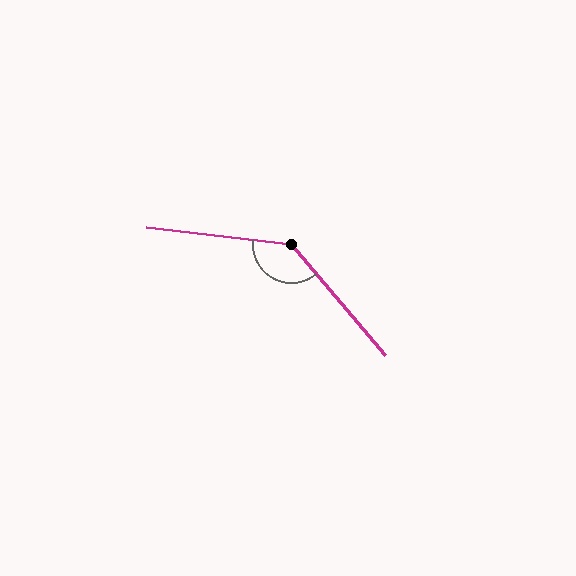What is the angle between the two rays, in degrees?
Approximately 137 degrees.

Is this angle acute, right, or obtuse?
It is obtuse.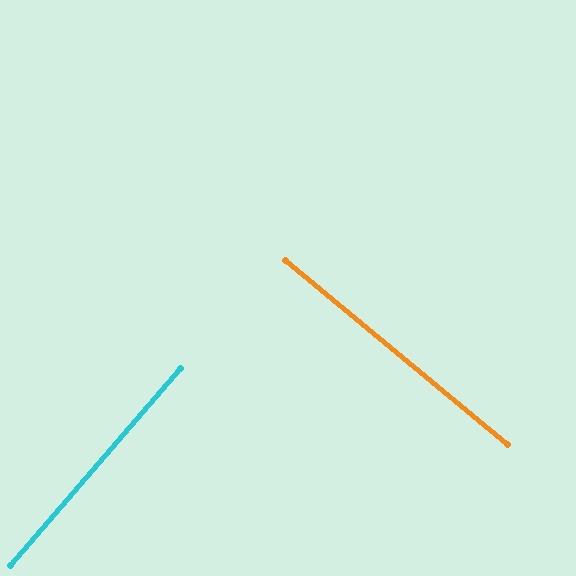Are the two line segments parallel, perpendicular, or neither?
Perpendicular — they meet at approximately 89°.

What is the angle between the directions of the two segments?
Approximately 89 degrees.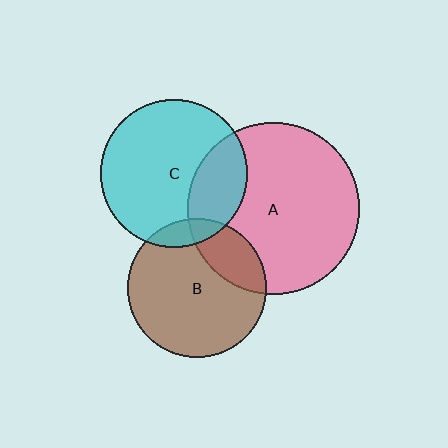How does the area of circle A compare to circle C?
Approximately 1.4 times.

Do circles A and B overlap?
Yes.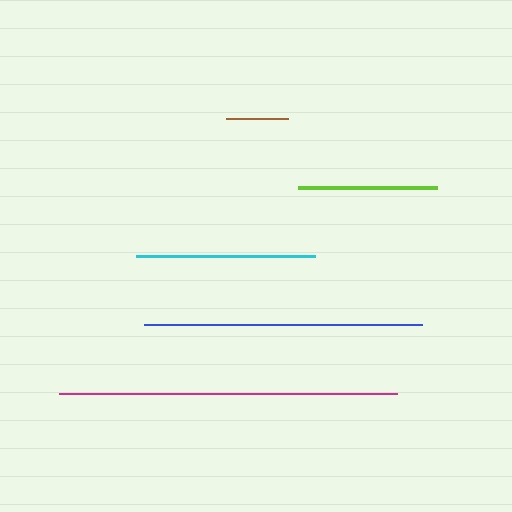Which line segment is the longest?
The magenta line is the longest at approximately 338 pixels.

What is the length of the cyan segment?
The cyan segment is approximately 179 pixels long.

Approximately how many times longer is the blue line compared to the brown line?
The blue line is approximately 4.5 times the length of the brown line.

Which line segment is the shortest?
The brown line is the shortest at approximately 62 pixels.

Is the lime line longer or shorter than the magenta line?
The magenta line is longer than the lime line.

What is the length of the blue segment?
The blue segment is approximately 278 pixels long.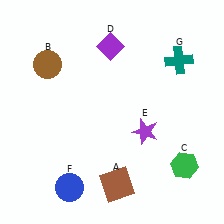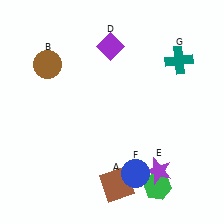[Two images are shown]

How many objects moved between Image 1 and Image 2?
3 objects moved between the two images.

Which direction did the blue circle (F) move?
The blue circle (F) moved right.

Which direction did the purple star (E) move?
The purple star (E) moved down.